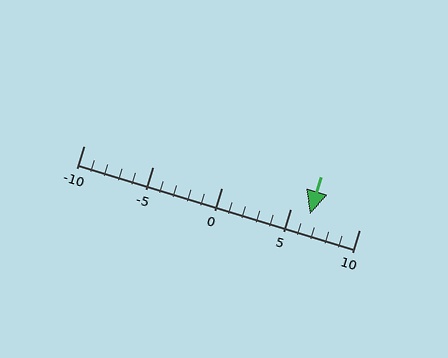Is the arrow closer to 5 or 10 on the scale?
The arrow is closer to 5.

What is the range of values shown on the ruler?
The ruler shows values from -10 to 10.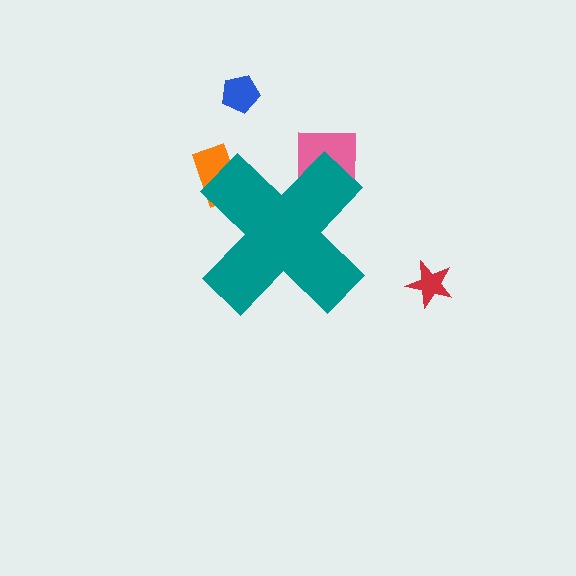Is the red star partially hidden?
No, the red star is fully visible.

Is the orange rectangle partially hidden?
Yes, the orange rectangle is partially hidden behind the teal cross.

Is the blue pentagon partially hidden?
No, the blue pentagon is fully visible.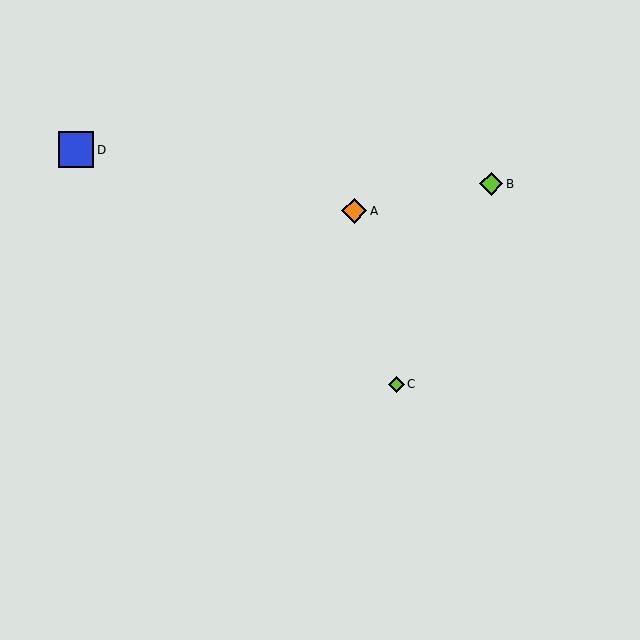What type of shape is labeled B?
Shape B is a lime diamond.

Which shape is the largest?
The blue square (labeled D) is the largest.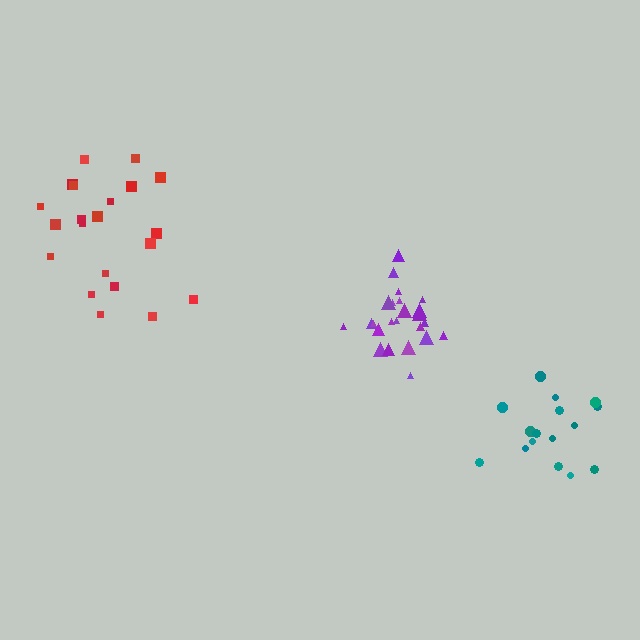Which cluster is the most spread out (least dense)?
Red.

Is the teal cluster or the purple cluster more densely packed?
Purple.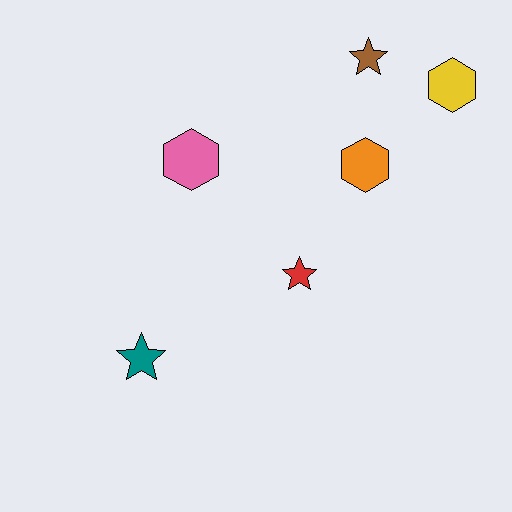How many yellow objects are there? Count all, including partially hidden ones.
There is 1 yellow object.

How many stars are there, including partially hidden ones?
There are 3 stars.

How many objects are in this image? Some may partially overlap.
There are 6 objects.